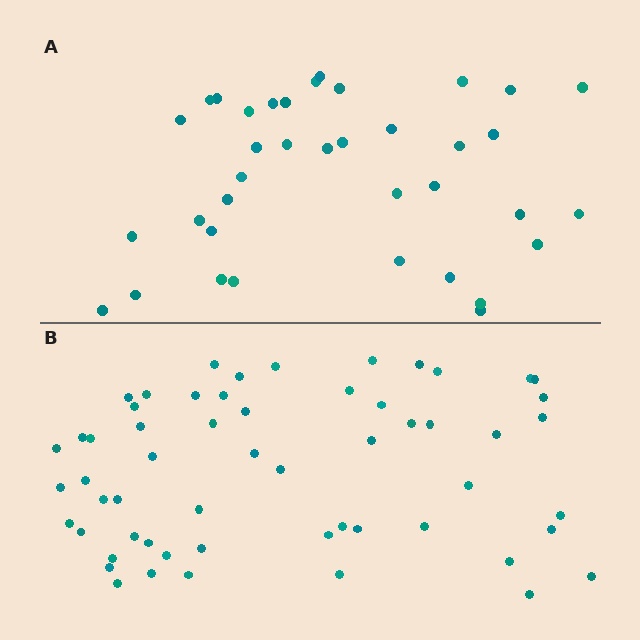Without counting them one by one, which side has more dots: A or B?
Region B (the bottom region) has more dots.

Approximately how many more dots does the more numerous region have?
Region B has approximately 20 more dots than region A.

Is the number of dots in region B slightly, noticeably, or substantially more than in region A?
Region B has substantially more. The ratio is roughly 1.5 to 1.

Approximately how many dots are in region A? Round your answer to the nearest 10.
About 40 dots. (The exact count is 37, which rounds to 40.)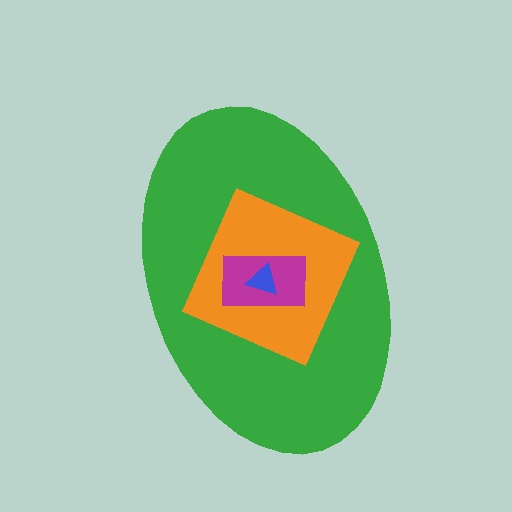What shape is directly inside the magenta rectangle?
The blue triangle.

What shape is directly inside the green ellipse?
The orange diamond.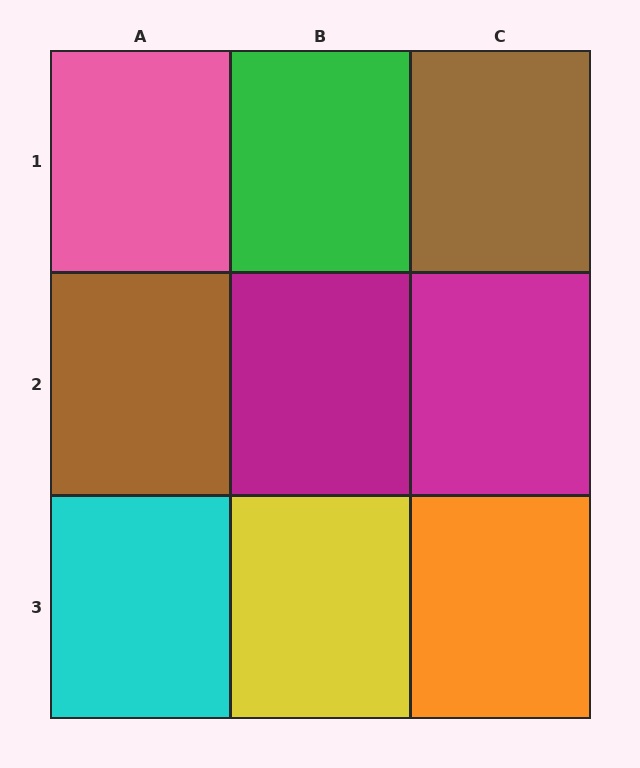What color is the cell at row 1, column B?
Green.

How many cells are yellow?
1 cell is yellow.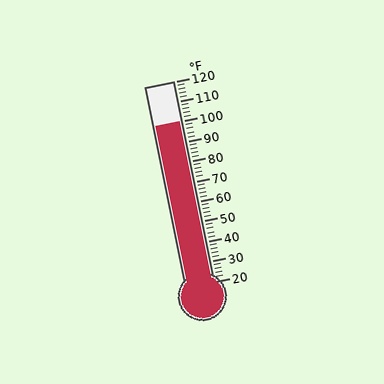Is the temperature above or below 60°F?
The temperature is above 60°F.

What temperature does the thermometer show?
The thermometer shows approximately 100°F.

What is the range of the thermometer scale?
The thermometer scale ranges from 20°F to 120°F.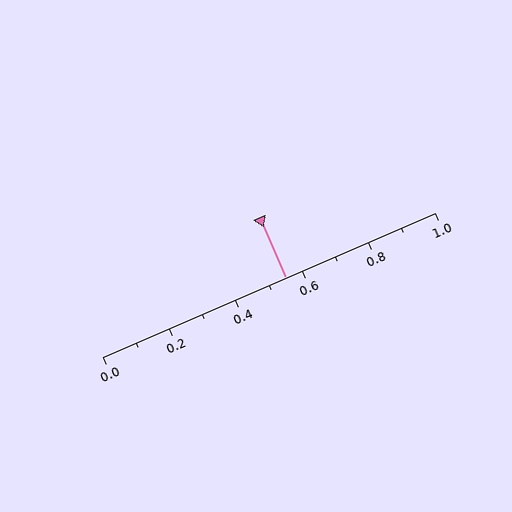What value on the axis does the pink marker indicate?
The marker indicates approximately 0.55.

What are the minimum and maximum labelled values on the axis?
The axis runs from 0.0 to 1.0.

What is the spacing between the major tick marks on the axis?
The major ticks are spaced 0.2 apart.